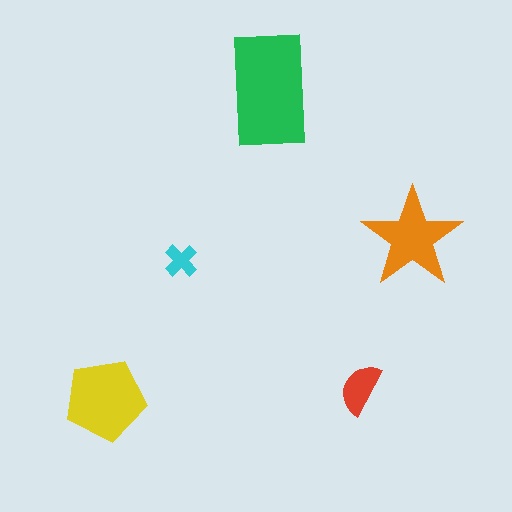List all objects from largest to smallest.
The green rectangle, the yellow pentagon, the orange star, the red semicircle, the cyan cross.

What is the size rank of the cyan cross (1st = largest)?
5th.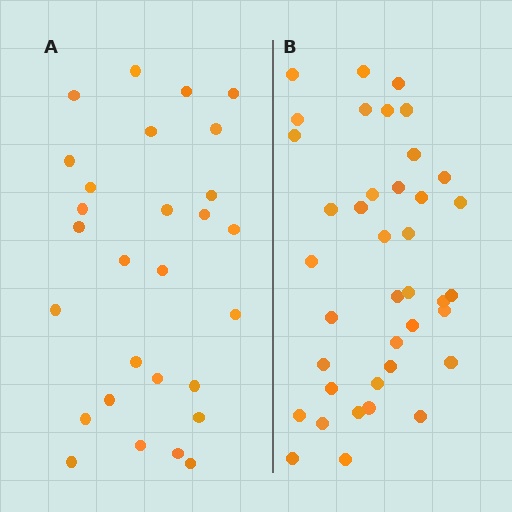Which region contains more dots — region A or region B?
Region B (the right region) has more dots.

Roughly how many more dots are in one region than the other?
Region B has roughly 12 or so more dots than region A.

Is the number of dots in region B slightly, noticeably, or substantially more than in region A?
Region B has noticeably more, but not dramatically so. The ratio is roughly 1.4 to 1.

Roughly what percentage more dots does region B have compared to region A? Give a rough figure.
About 40% more.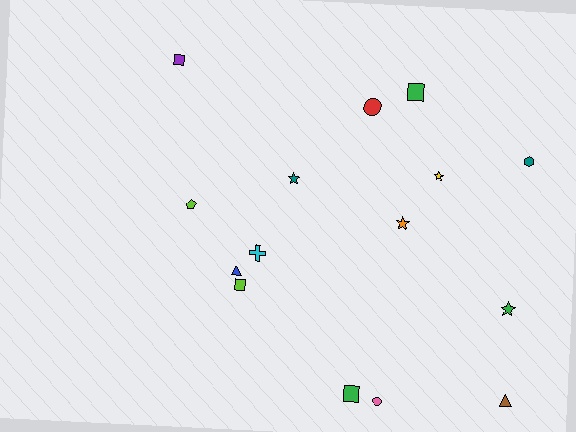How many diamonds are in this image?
There are no diamonds.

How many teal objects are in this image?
There are 2 teal objects.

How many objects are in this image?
There are 15 objects.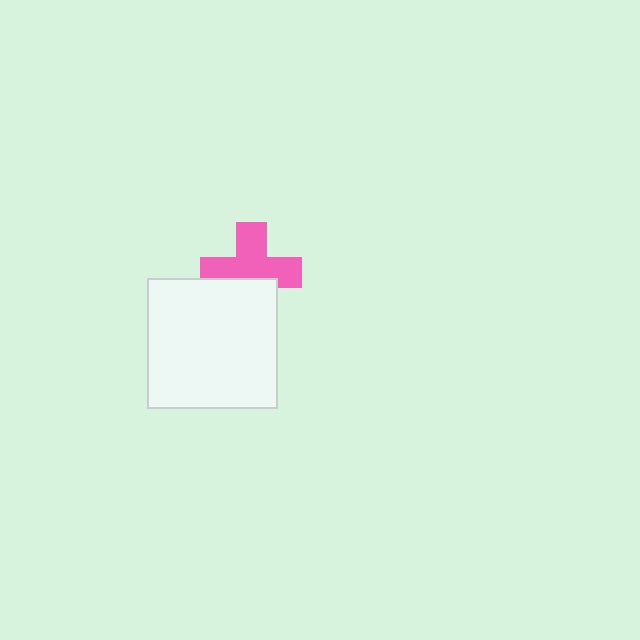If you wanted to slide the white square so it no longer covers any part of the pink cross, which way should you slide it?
Slide it down — that is the most direct way to separate the two shapes.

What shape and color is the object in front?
The object in front is a white square.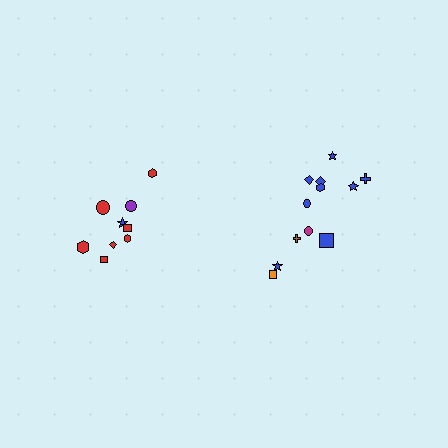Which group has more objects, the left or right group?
The right group.